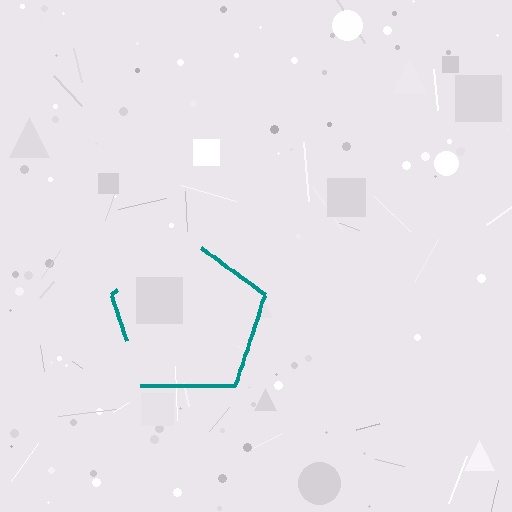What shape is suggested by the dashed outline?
The dashed outline suggests a pentagon.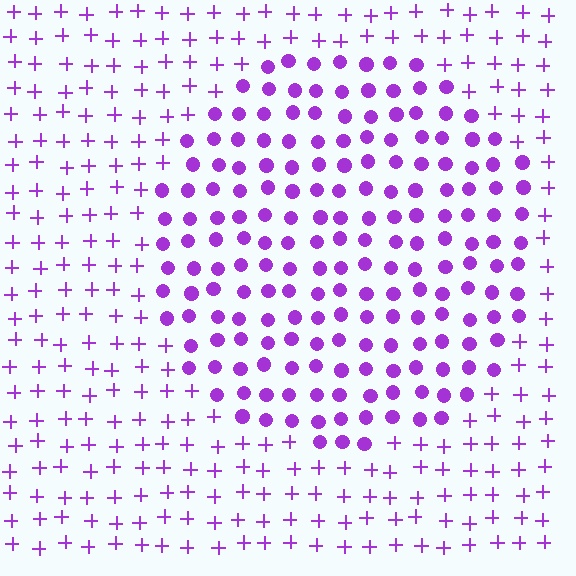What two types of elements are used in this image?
The image uses circles inside the circle region and plus signs outside it.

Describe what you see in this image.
The image is filled with small purple elements arranged in a uniform grid. A circle-shaped region contains circles, while the surrounding area contains plus signs. The boundary is defined purely by the change in element shape.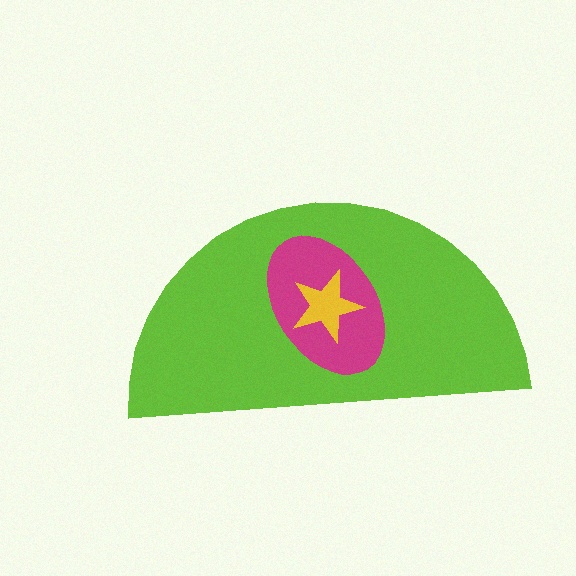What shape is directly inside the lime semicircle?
The magenta ellipse.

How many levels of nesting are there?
3.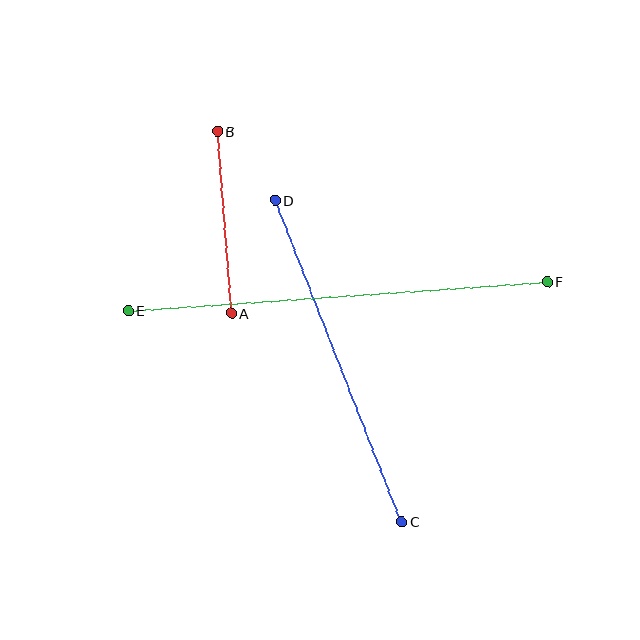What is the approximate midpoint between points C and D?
The midpoint is at approximately (338, 361) pixels.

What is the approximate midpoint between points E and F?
The midpoint is at approximately (338, 296) pixels.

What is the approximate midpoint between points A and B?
The midpoint is at approximately (225, 222) pixels.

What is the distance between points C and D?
The distance is approximately 346 pixels.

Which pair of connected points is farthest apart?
Points E and F are farthest apart.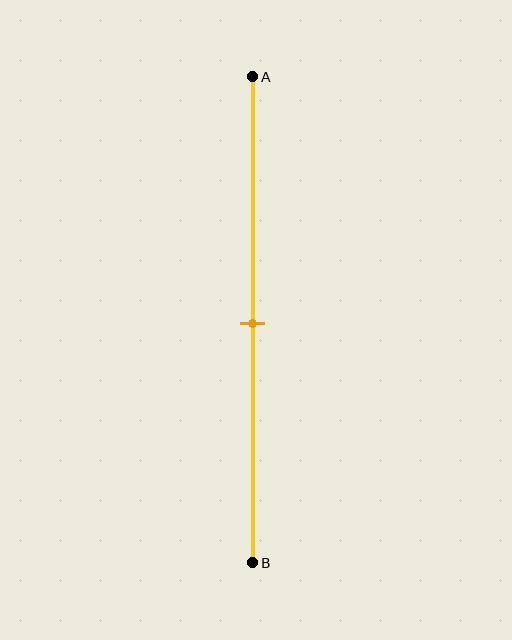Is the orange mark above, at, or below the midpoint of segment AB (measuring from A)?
The orange mark is approximately at the midpoint of segment AB.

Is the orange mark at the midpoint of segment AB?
Yes, the mark is approximately at the midpoint.